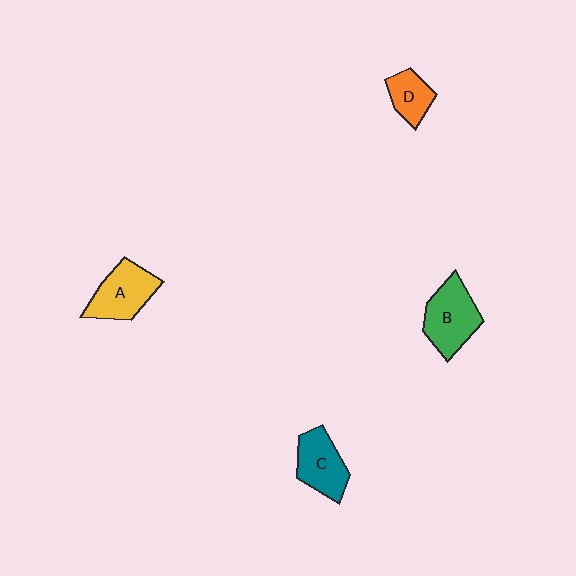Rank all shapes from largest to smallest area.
From largest to smallest: B (green), A (yellow), C (teal), D (orange).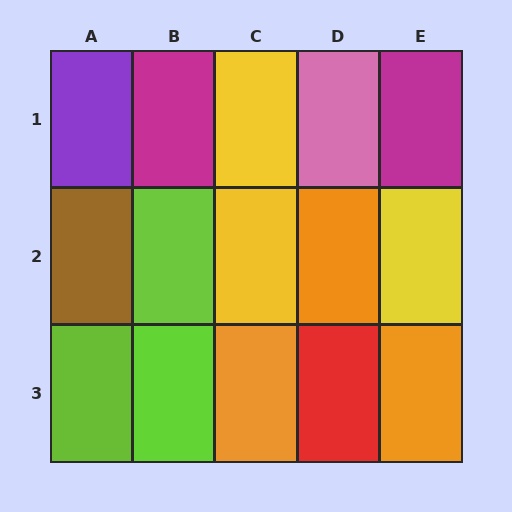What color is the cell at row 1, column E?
Magenta.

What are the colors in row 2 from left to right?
Brown, lime, yellow, orange, yellow.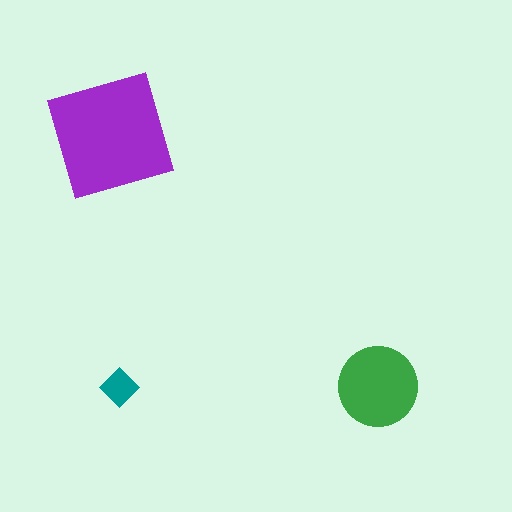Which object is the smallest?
The teal diamond.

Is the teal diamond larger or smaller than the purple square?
Smaller.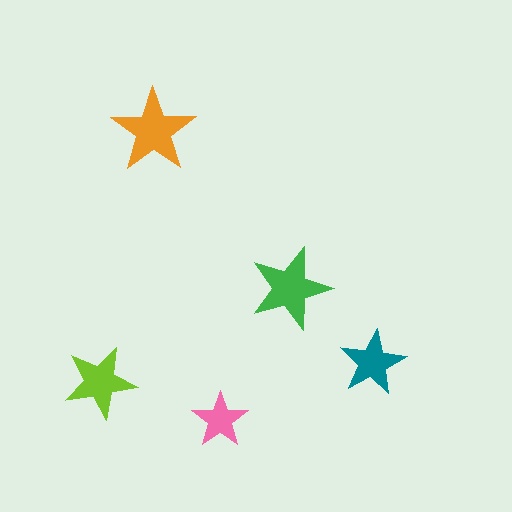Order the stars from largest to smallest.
the orange one, the green one, the lime one, the teal one, the pink one.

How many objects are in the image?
There are 5 objects in the image.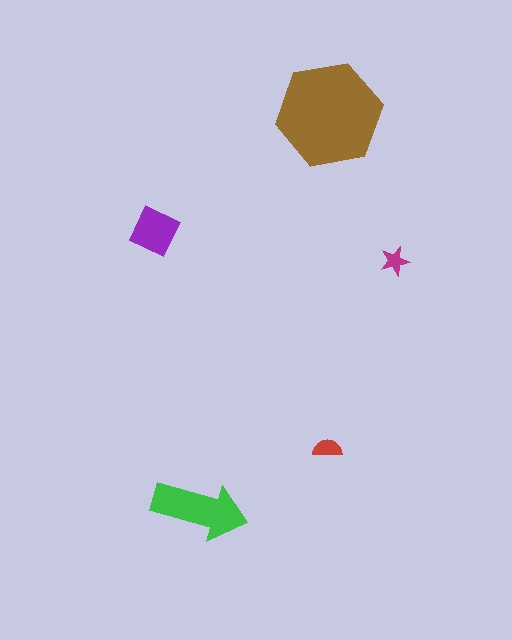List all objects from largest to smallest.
The brown hexagon, the green arrow, the purple diamond, the red semicircle, the magenta star.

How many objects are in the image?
There are 5 objects in the image.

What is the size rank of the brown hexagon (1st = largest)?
1st.